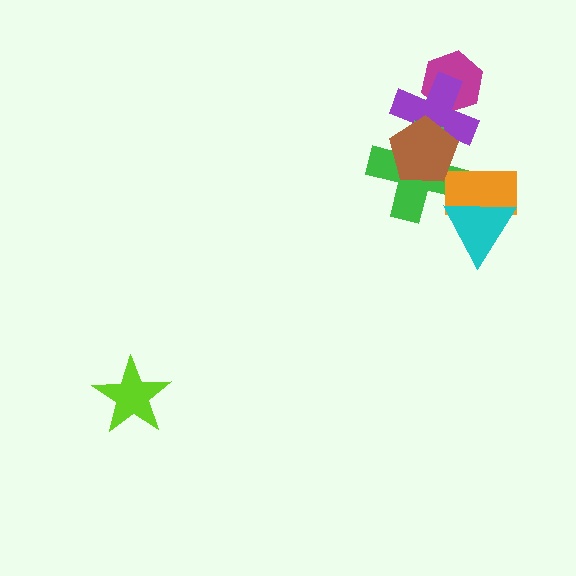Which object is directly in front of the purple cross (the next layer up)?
The green cross is directly in front of the purple cross.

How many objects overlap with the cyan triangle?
1 object overlaps with the cyan triangle.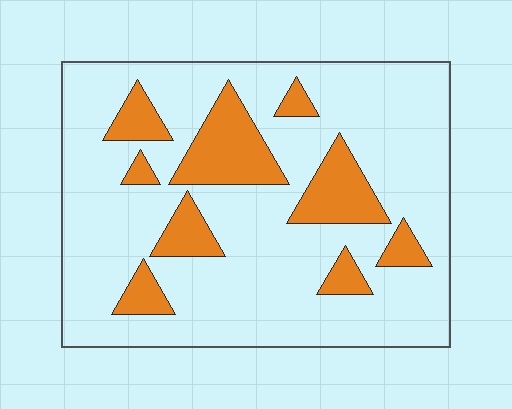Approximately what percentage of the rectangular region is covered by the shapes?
Approximately 20%.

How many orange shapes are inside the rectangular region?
9.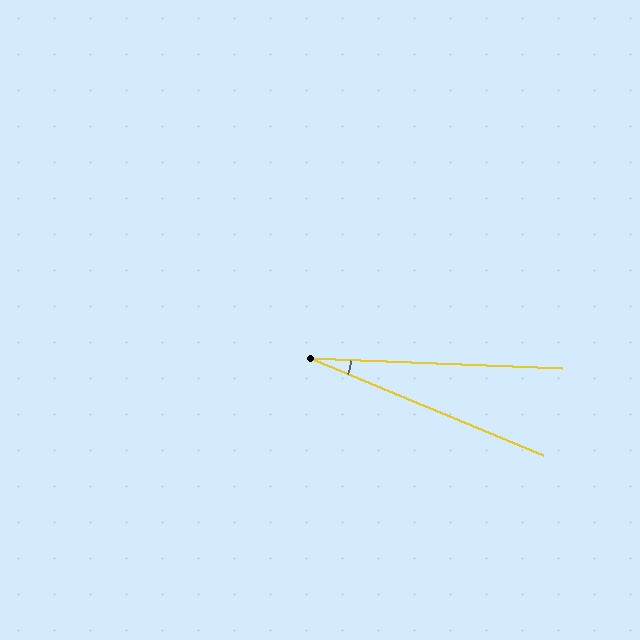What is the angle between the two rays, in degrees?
Approximately 20 degrees.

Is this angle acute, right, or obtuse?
It is acute.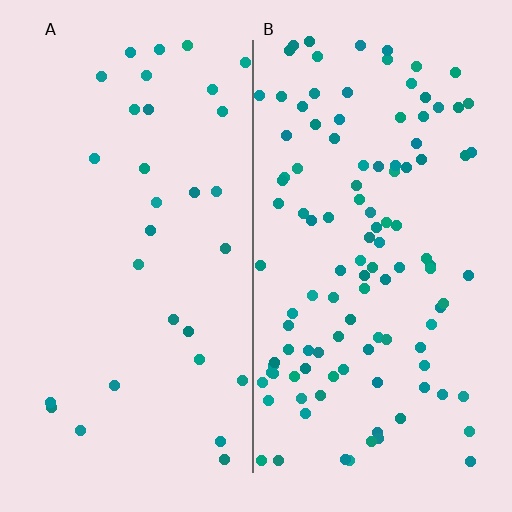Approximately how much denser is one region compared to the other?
Approximately 3.6× — region B over region A.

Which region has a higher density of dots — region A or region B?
B (the right).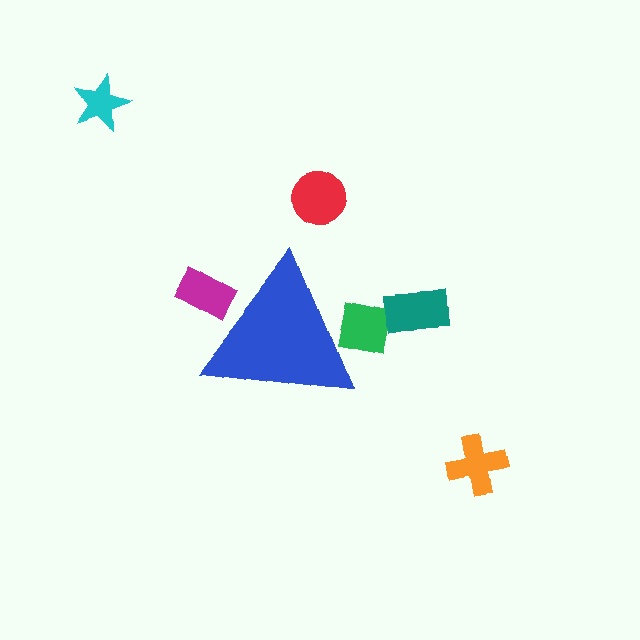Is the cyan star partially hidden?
No, the cyan star is fully visible.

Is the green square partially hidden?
Yes, the green square is partially hidden behind the blue triangle.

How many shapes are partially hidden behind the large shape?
2 shapes are partially hidden.